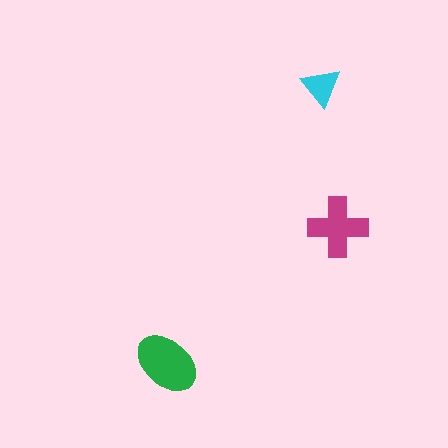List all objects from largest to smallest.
The green ellipse, the magenta cross, the cyan triangle.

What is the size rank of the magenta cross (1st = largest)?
2nd.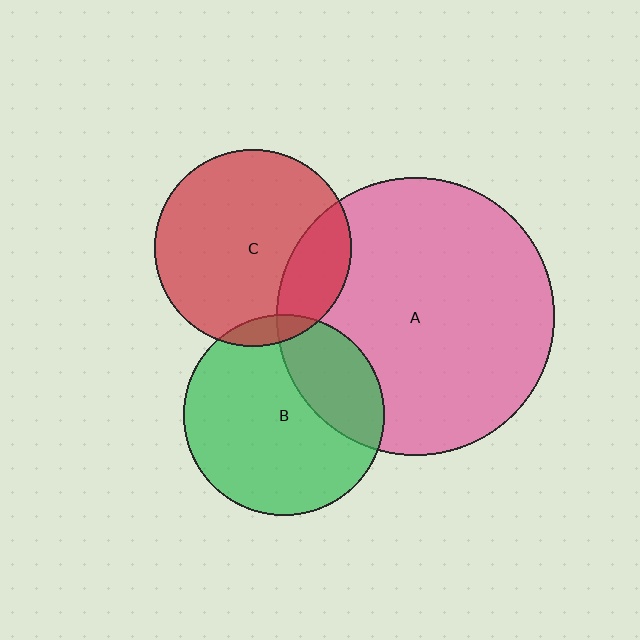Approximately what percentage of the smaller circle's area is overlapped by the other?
Approximately 5%.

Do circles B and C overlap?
Yes.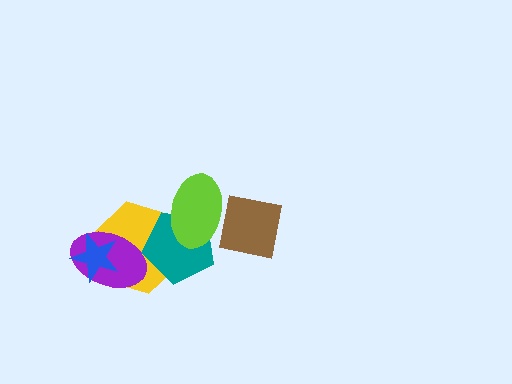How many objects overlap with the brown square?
1 object overlaps with the brown square.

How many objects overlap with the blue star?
2 objects overlap with the blue star.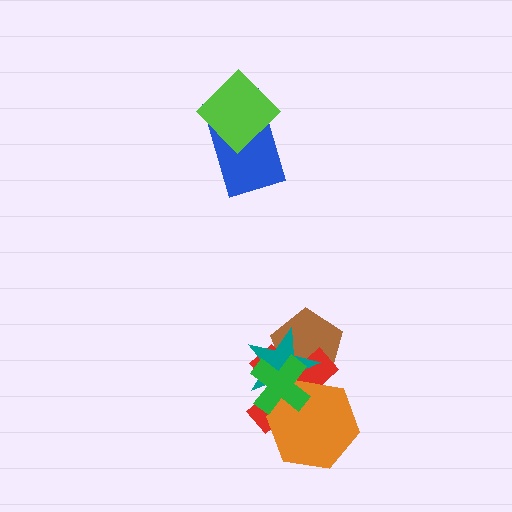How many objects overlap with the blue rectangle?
1 object overlaps with the blue rectangle.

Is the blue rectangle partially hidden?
Yes, it is partially covered by another shape.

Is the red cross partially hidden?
Yes, it is partially covered by another shape.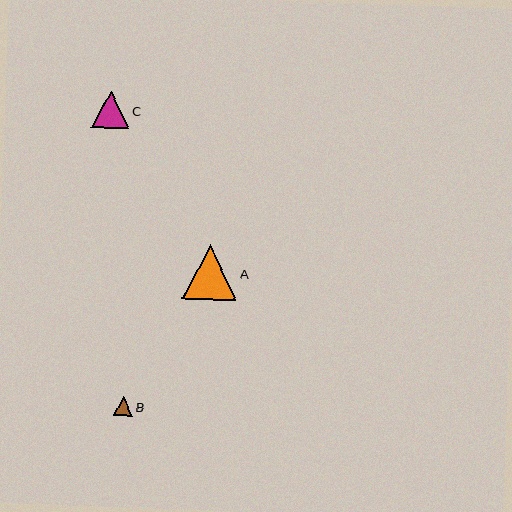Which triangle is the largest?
Triangle A is the largest with a size of approximately 55 pixels.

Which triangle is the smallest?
Triangle B is the smallest with a size of approximately 19 pixels.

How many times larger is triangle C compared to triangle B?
Triangle C is approximately 2.0 times the size of triangle B.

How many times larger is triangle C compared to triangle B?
Triangle C is approximately 2.0 times the size of triangle B.